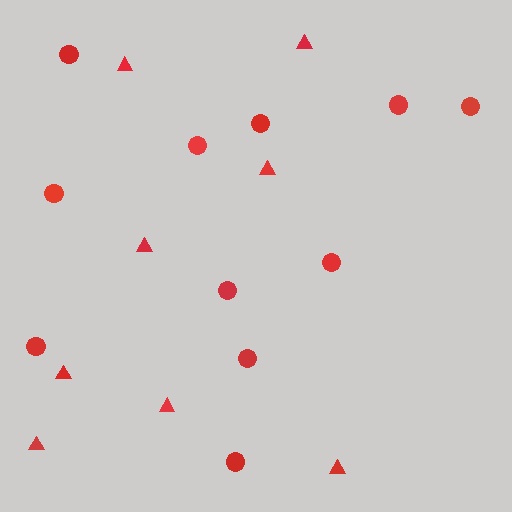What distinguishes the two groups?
There are 2 groups: one group of circles (11) and one group of triangles (8).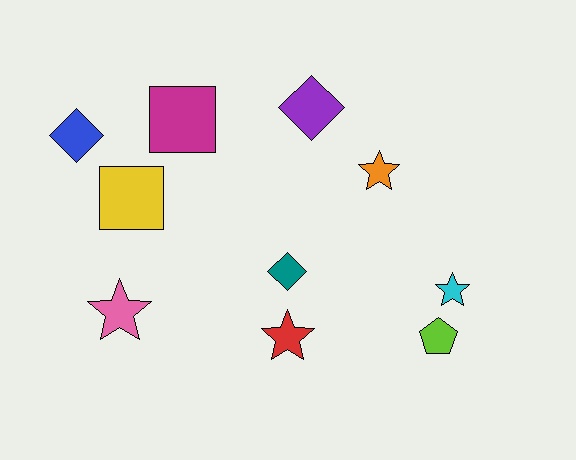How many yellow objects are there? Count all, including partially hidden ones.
There is 1 yellow object.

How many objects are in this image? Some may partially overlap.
There are 10 objects.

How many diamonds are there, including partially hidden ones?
There are 3 diamonds.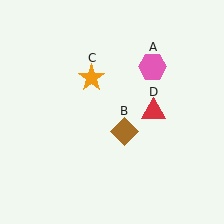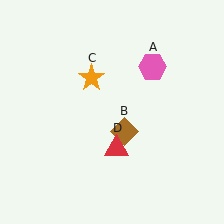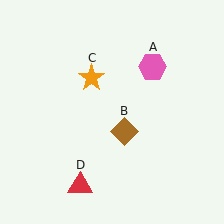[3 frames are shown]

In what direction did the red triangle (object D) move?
The red triangle (object D) moved down and to the left.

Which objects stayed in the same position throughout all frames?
Pink hexagon (object A) and brown diamond (object B) and orange star (object C) remained stationary.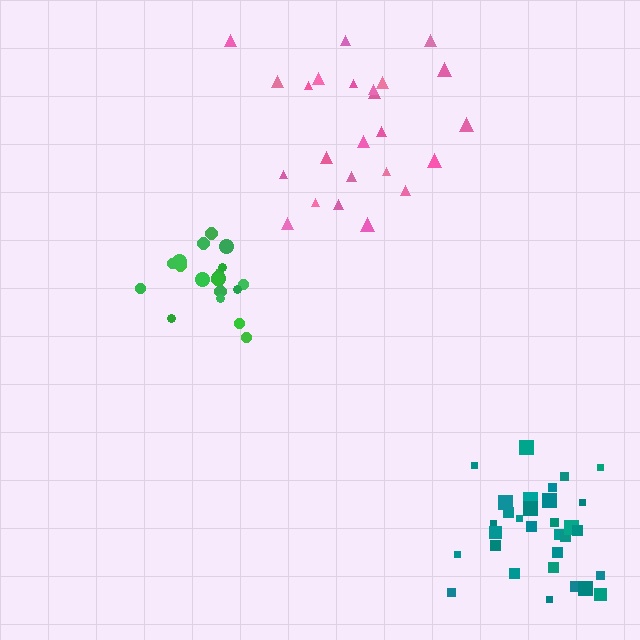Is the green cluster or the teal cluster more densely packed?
Teal.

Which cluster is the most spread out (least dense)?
Pink.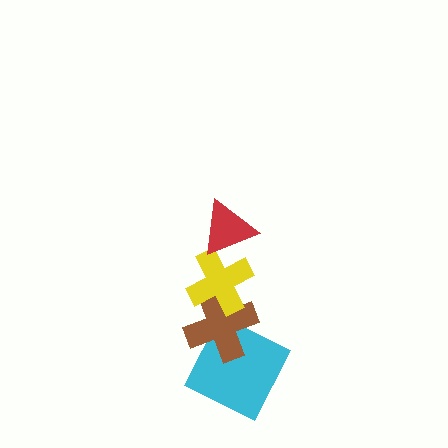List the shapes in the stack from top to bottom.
From top to bottom: the red triangle, the yellow cross, the brown cross, the cyan square.